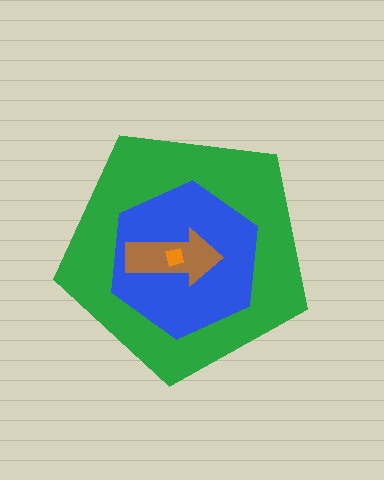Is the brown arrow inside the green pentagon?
Yes.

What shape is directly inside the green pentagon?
The blue hexagon.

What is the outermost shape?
The green pentagon.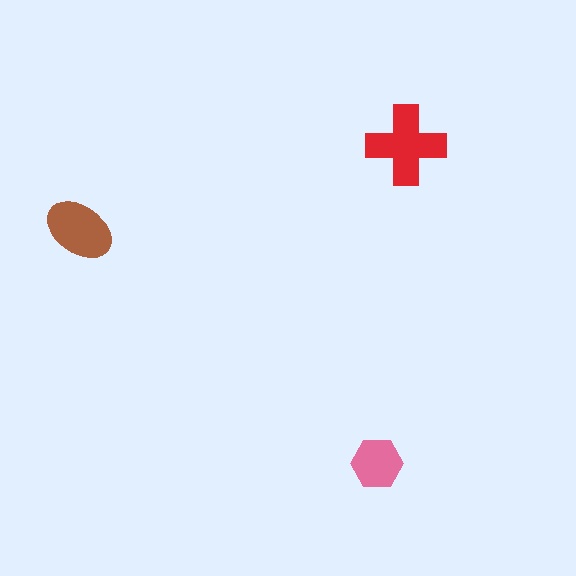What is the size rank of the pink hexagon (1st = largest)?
3rd.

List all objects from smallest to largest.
The pink hexagon, the brown ellipse, the red cross.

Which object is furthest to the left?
The brown ellipse is leftmost.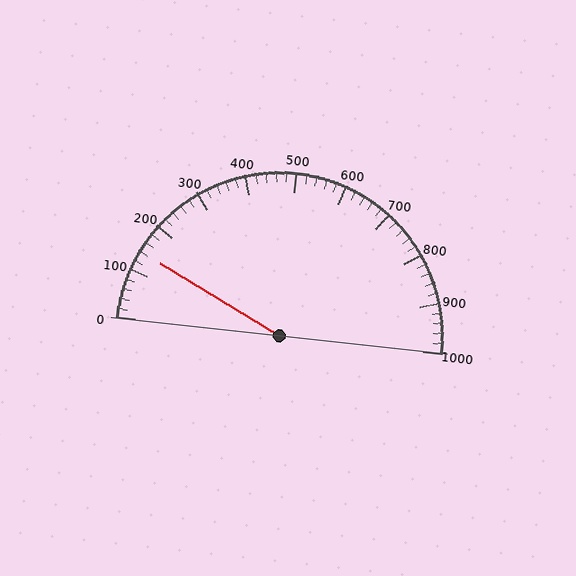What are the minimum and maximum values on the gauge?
The gauge ranges from 0 to 1000.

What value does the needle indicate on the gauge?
The needle indicates approximately 140.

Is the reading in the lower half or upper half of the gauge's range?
The reading is in the lower half of the range (0 to 1000).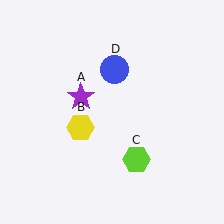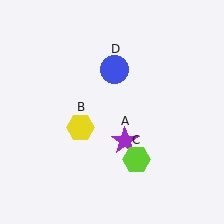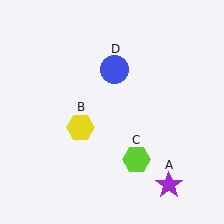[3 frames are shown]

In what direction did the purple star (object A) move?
The purple star (object A) moved down and to the right.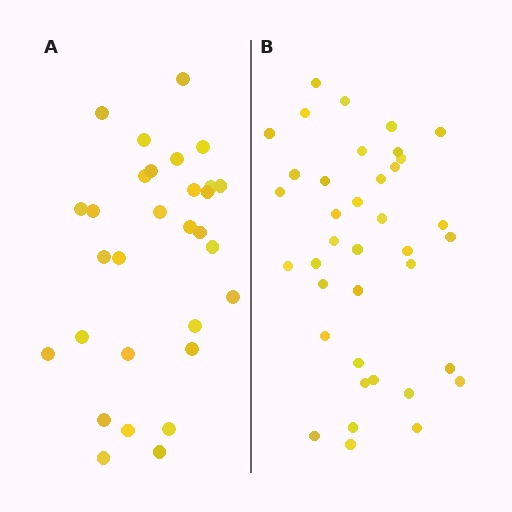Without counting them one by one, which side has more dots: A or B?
Region B (the right region) has more dots.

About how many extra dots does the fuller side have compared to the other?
Region B has roughly 8 or so more dots than region A.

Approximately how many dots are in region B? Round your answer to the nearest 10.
About 40 dots. (The exact count is 38, which rounds to 40.)